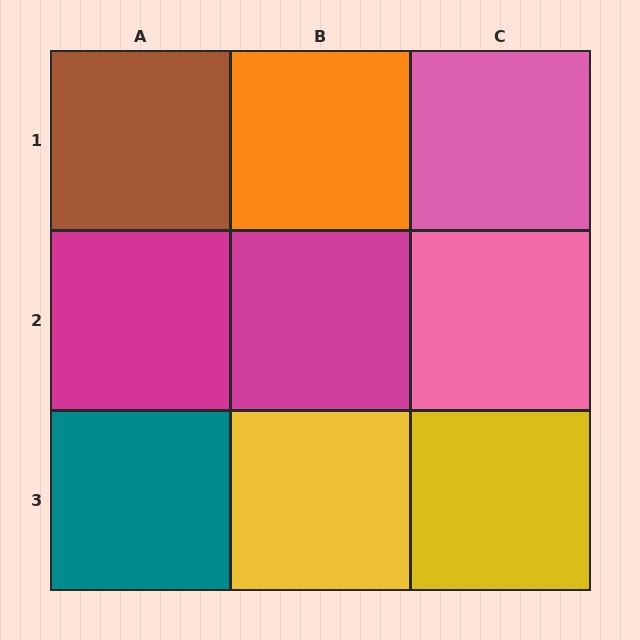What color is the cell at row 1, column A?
Brown.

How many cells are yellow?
2 cells are yellow.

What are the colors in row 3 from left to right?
Teal, yellow, yellow.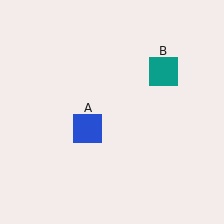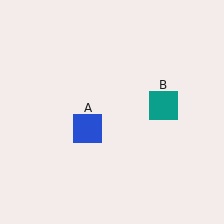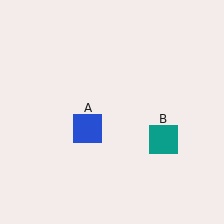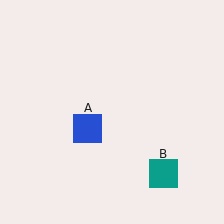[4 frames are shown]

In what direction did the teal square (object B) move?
The teal square (object B) moved down.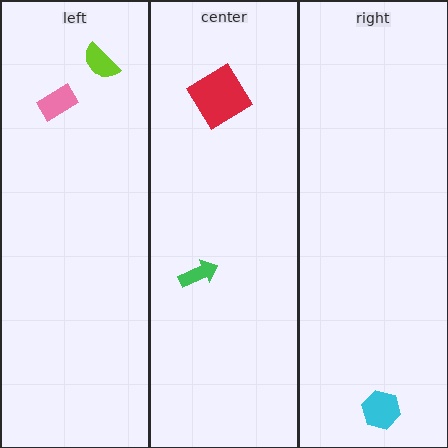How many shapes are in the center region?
2.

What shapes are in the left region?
The pink rectangle, the lime semicircle.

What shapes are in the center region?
The red diamond, the green arrow.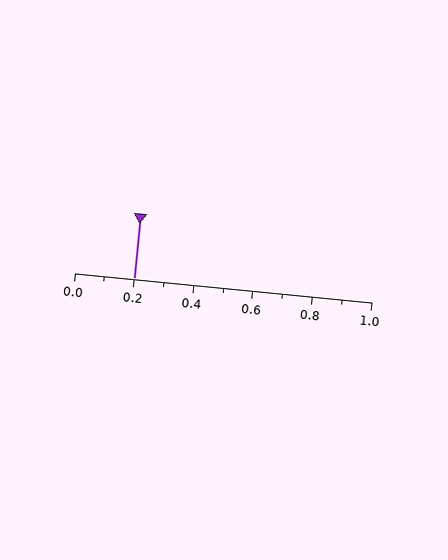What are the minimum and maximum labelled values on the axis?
The axis runs from 0.0 to 1.0.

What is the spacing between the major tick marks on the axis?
The major ticks are spaced 0.2 apart.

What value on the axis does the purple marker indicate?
The marker indicates approximately 0.2.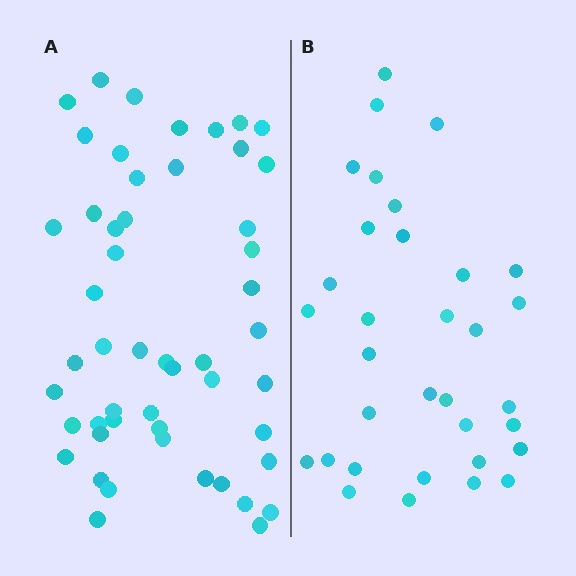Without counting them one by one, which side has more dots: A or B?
Region A (the left region) has more dots.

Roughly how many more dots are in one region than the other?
Region A has approximately 20 more dots than region B.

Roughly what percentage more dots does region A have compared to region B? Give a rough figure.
About 55% more.